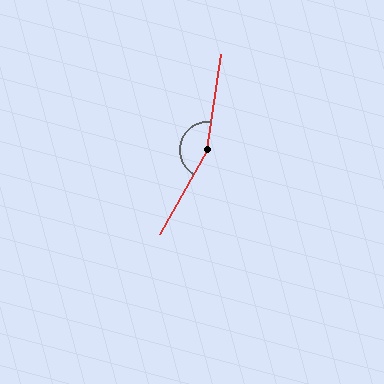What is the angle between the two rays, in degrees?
Approximately 159 degrees.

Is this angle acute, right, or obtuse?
It is obtuse.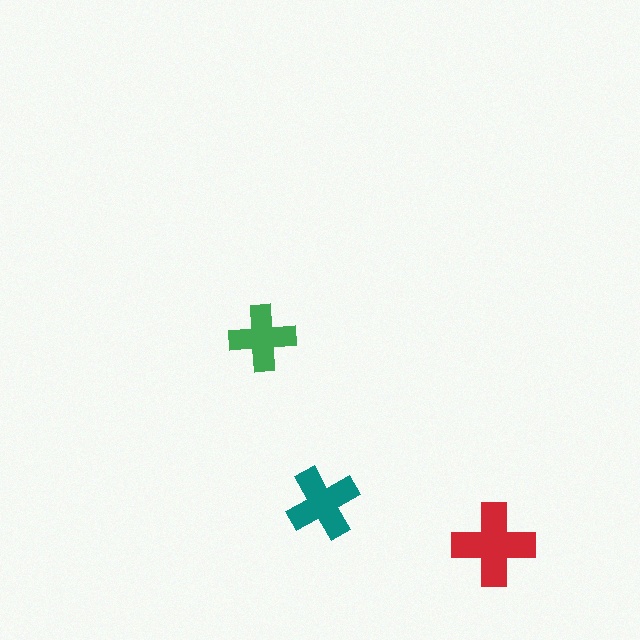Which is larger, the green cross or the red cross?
The red one.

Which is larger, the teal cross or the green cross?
The teal one.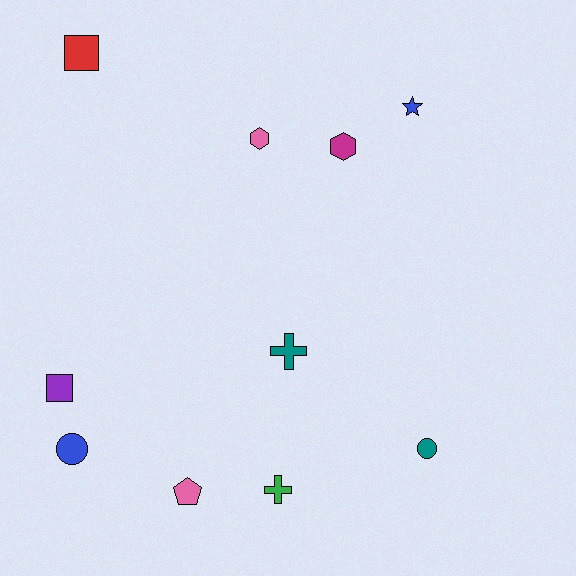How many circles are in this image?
There are 2 circles.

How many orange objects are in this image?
There are no orange objects.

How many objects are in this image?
There are 10 objects.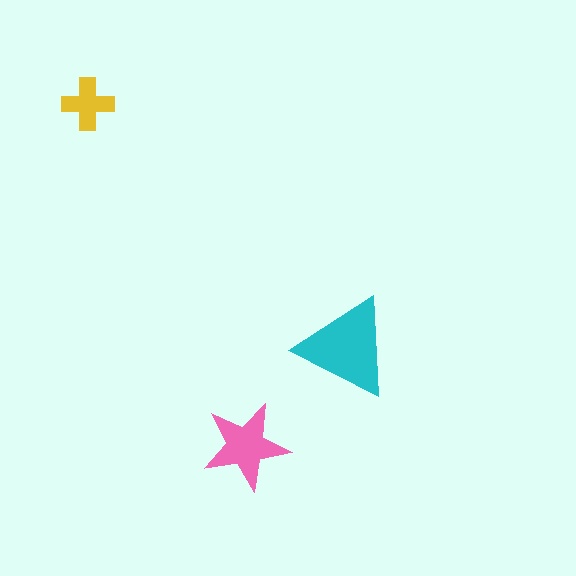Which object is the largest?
The cyan triangle.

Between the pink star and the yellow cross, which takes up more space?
The pink star.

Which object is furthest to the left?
The yellow cross is leftmost.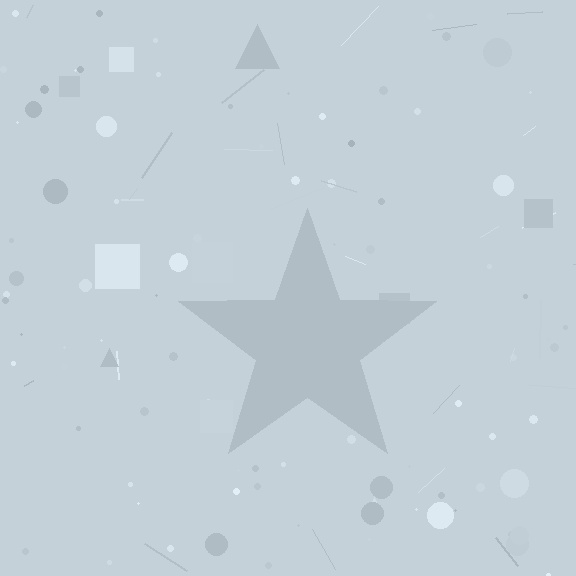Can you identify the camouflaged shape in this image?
The camouflaged shape is a star.